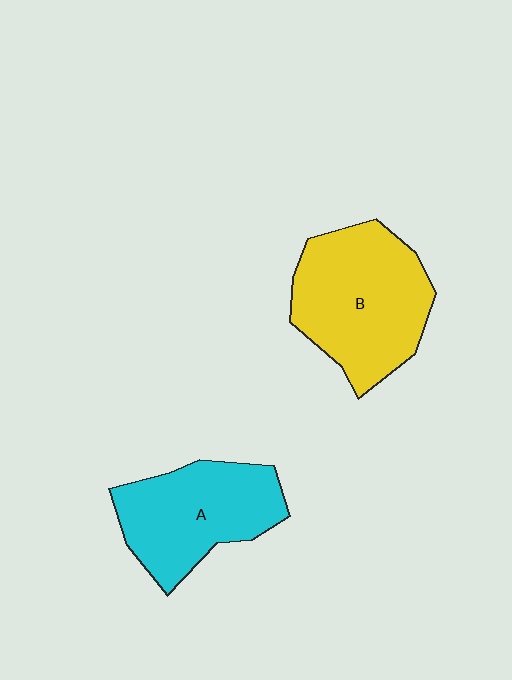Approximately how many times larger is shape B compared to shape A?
Approximately 1.2 times.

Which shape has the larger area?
Shape B (yellow).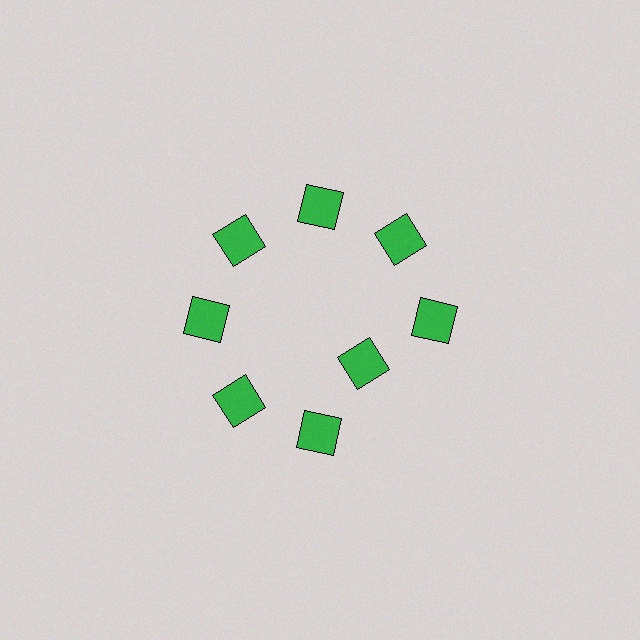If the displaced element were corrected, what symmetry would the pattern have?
It would have 8-fold rotational symmetry — the pattern would map onto itself every 45 degrees.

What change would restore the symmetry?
The symmetry would be restored by moving it outward, back onto the ring so that all 8 squares sit at equal angles and equal distance from the center.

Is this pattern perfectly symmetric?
No. The 8 green squares are arranged in a ring, but one element near the 4 o'clock position is pulled inward toward the center, breaking the 8-fold rotational symmetry.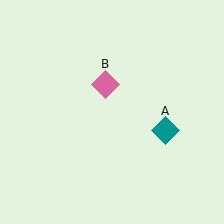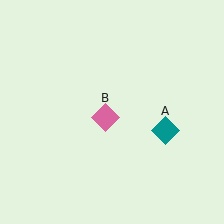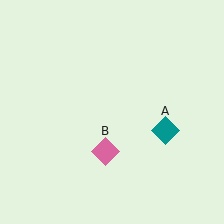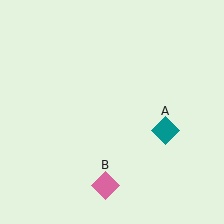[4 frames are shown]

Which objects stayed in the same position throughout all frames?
Teal diamond (object A) remained stationary.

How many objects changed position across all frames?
1 object changed position: pink diamond (object B).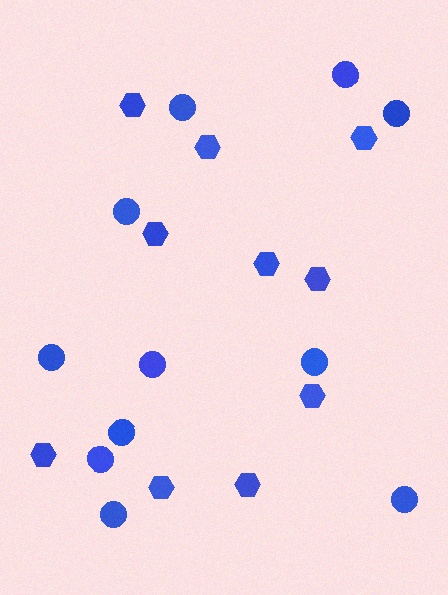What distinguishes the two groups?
There are 2 groups: one group of circles (11) and one group of hexagons (10).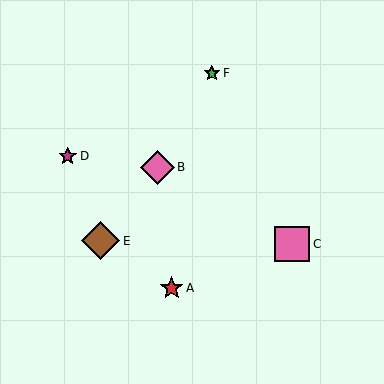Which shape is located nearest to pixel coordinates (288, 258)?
The pink square (labeled C) at (292, 244) is nearest to that location.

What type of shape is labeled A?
Shape A is a red star.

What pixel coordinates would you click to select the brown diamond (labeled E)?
Click at (100, 241) to select the brown diamond E.